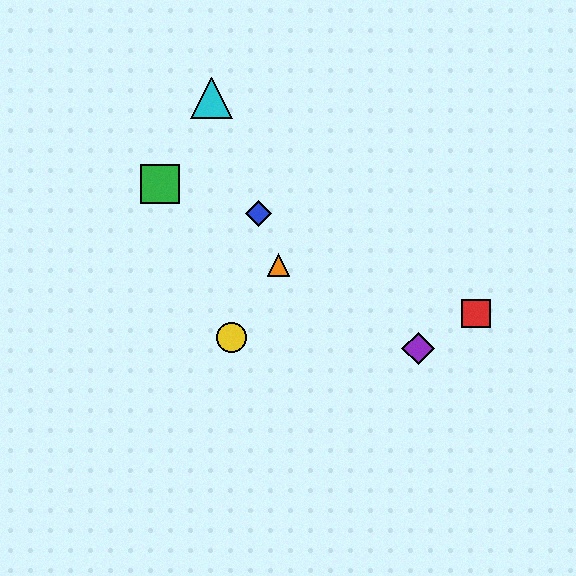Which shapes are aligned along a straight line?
The blue diamond, the orange triangle, the cyan triangle are aligned along a straight line.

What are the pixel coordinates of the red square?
The red square is at (476, 314).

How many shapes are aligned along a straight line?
3 shapes (the blue diamond, the orange triangle, the cyan triangle) are aligned along a straight line.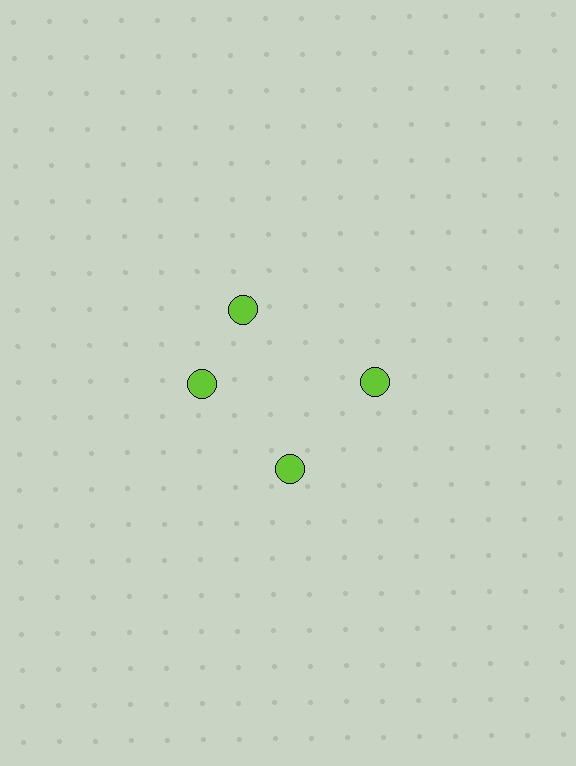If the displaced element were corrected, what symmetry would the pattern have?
It would have 4-fold rotational symmetry — the pattern would map onto itself every 90 degrees.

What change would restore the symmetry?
The symmetry would be restored by rotating it back into even spacing with its neighbors so that all 4 circles sit at equal angles and equal distance from the center.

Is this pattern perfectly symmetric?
No. The 4 lime circles are arranged in a ring, but one element near the 12 o'clock position is rotated out of alignment along the ring, breaking the 4-fold rotational symmetry.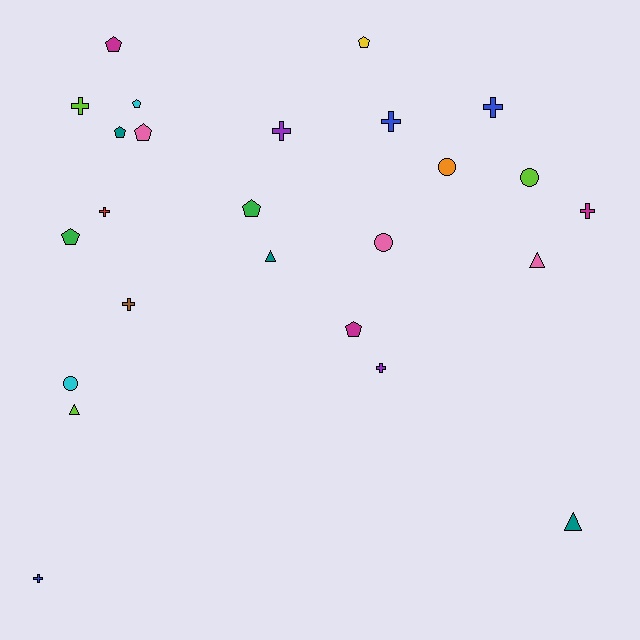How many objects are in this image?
There are 25 objects.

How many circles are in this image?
There are 4 circles.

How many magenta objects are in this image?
There are 3 magenta objects.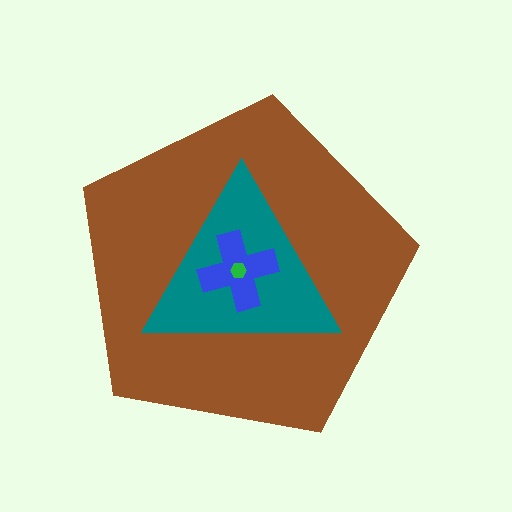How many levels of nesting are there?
4.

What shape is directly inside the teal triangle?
The blue cross.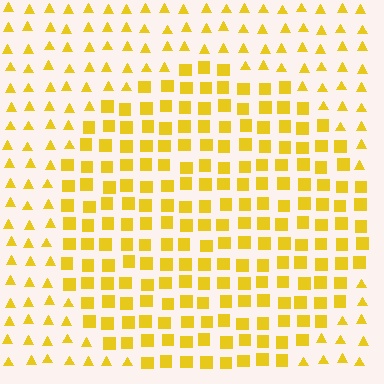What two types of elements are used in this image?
The image uses squares inside the circle region and triangles outside it.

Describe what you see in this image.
The image is filled with small yellow elements arranged in a uniform grid. A circle-shaped region contains squares, while the surrounding area contains triangles. The boundary is defined purely by the change in element shape.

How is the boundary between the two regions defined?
The boundary is defined by a change in element shape: squares inside vs. triangles outside. All elements share the same color and spacing.